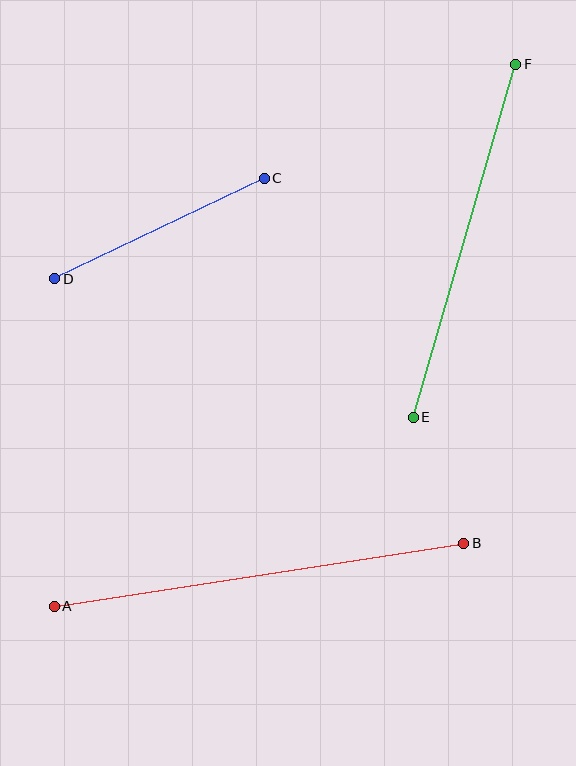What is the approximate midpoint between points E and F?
The midpoint is at approximately (465, 241) pixels.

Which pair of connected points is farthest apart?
Points A and B are farthest apart.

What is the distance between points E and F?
The distance is approximately 367 pixels.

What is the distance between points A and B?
The distance is approximately 414 pixels.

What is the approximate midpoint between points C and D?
The midpoint is at approximately (160, 229) pixels.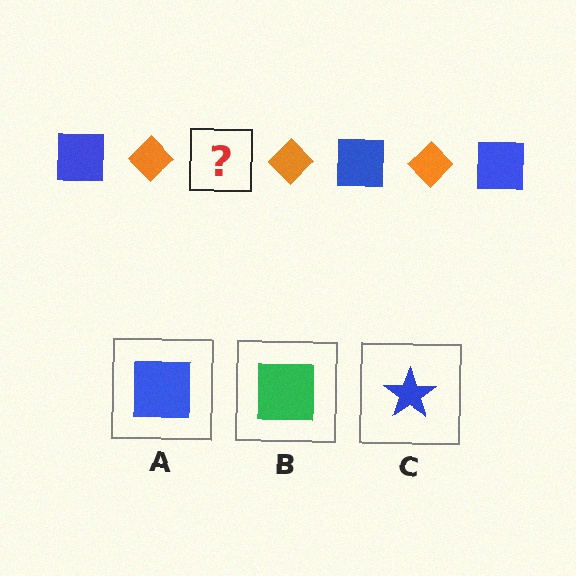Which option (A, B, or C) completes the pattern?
A.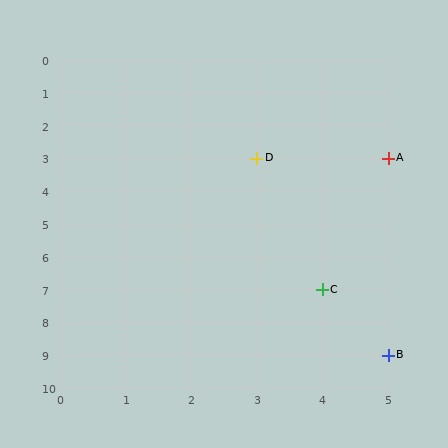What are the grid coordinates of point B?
Point B is at grid coordinates (5, 9).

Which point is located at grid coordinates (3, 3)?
Point D is at (3, 3).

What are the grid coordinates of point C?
Point C is at grid coordinates (4, 7).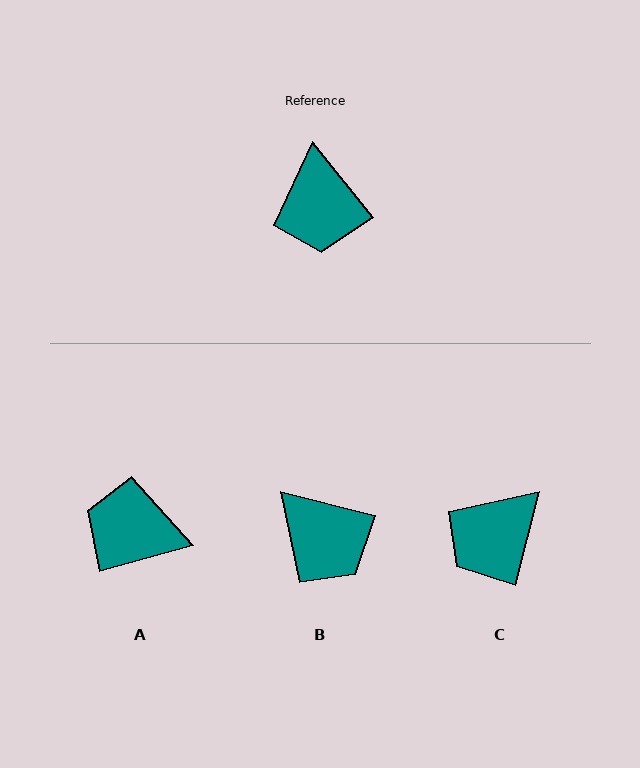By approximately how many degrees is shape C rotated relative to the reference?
Approximately 52 degrees clockwise.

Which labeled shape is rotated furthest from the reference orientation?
A, about 113 degrees away.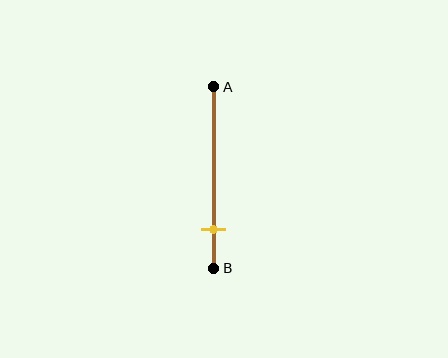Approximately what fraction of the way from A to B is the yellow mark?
The yellow mark is approximately 80% of the way from A to B.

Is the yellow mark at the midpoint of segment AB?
No, the mark is at about 80% from A, not at the 50% midpoint.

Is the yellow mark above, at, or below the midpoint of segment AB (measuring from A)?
The yellow mark is below the midpoint of segment AB.